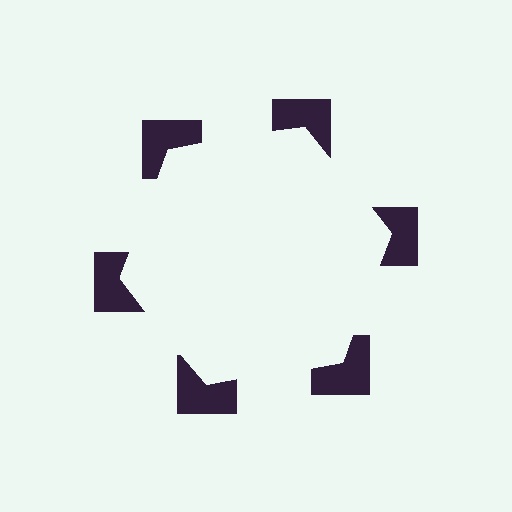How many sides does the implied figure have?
6 sides.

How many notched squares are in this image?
There are 6 — one at each vertex of the illusory hexagon.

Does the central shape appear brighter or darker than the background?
It typically appears slightly brighter than the background, even though no actual brightness change is drawn.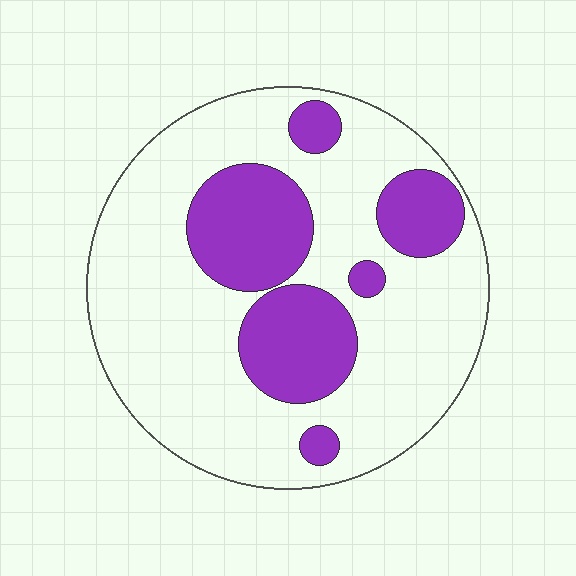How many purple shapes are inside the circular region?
6.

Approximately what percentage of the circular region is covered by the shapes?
Approximately 25%.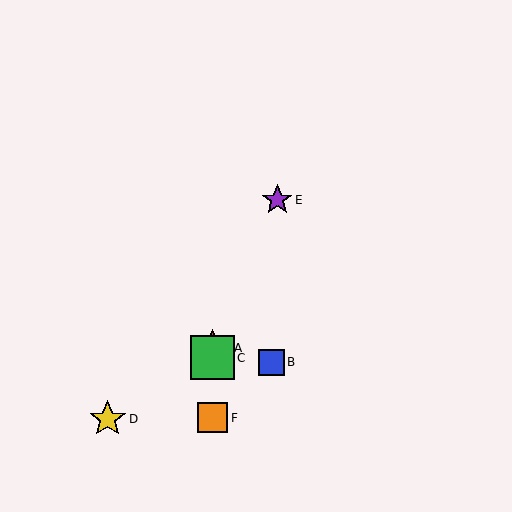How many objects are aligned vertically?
3 objects (A, C, F) are aligned vertically.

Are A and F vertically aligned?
Yes, both are at x≈212.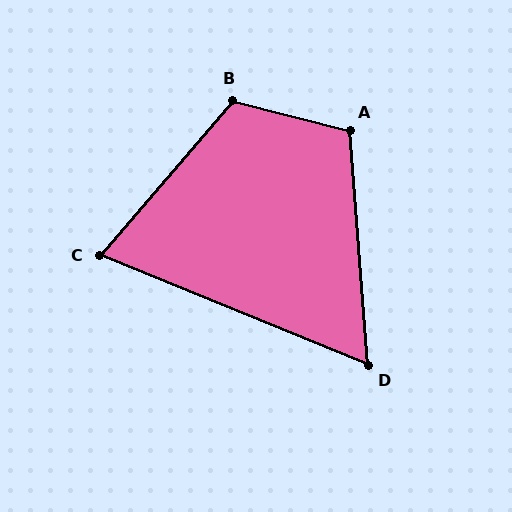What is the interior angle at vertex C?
Approximately 72 degrees (acute).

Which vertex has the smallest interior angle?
D, at approximately 64 degrees.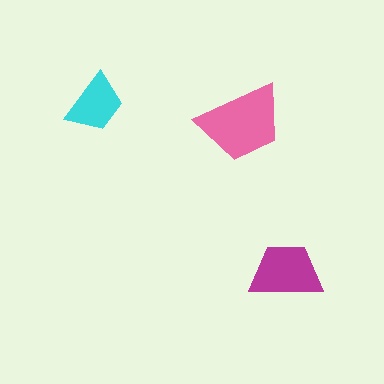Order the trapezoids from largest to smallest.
the pink one, the magenta one, the cyan one.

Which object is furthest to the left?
The cyan trapezoid is leftmost.